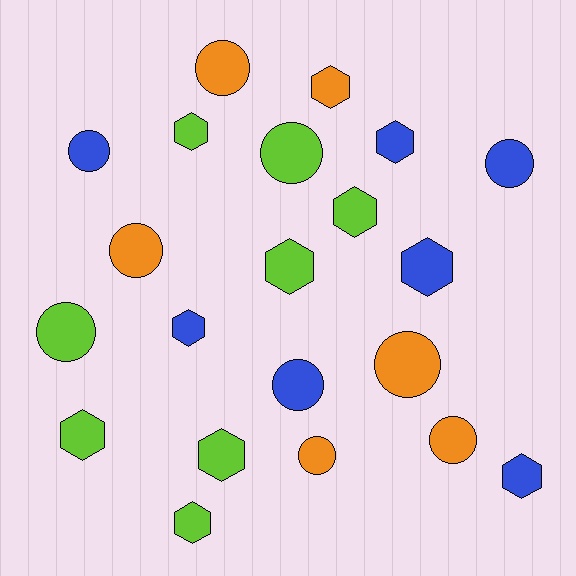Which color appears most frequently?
Lime, with 8 objects.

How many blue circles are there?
There are 3 blue circles.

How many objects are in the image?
There are 21 objects.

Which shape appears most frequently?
Hexagon, with 11 objects.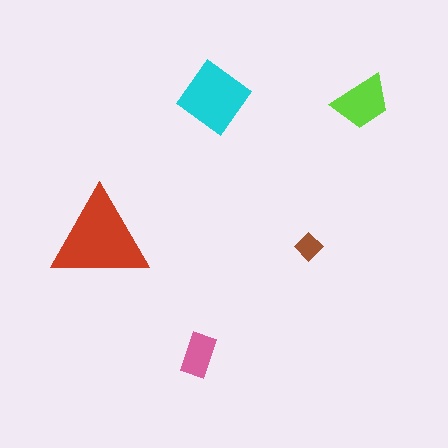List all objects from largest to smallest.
The red triangle, the cyan diamond, the lime trapezoid, the pink rectangle, the brown diamond.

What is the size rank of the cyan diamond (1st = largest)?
2nd.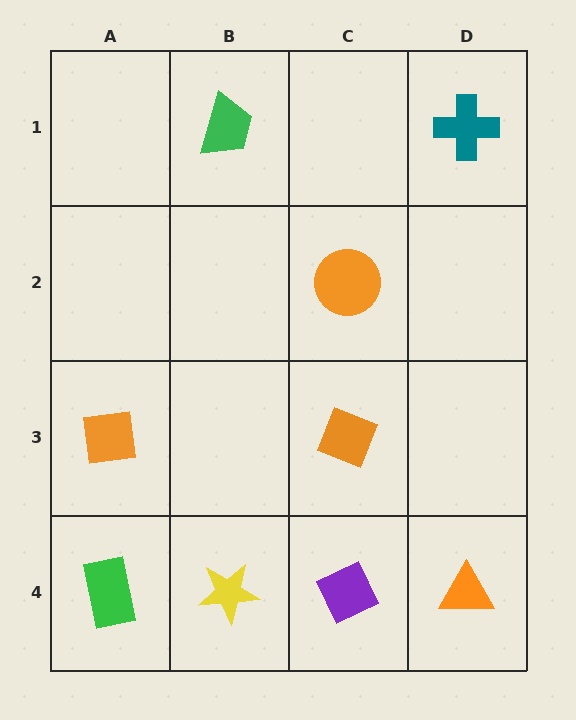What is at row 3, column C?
An orange diamond.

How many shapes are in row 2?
1 shape.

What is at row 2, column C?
An orange circle.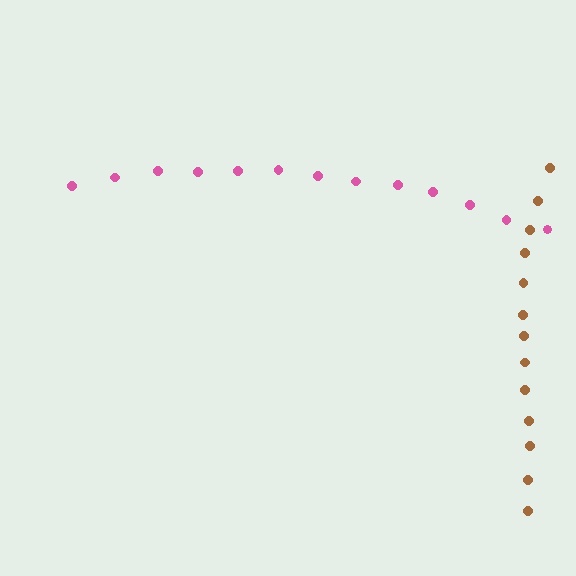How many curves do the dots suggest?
There are 2 distinct paths.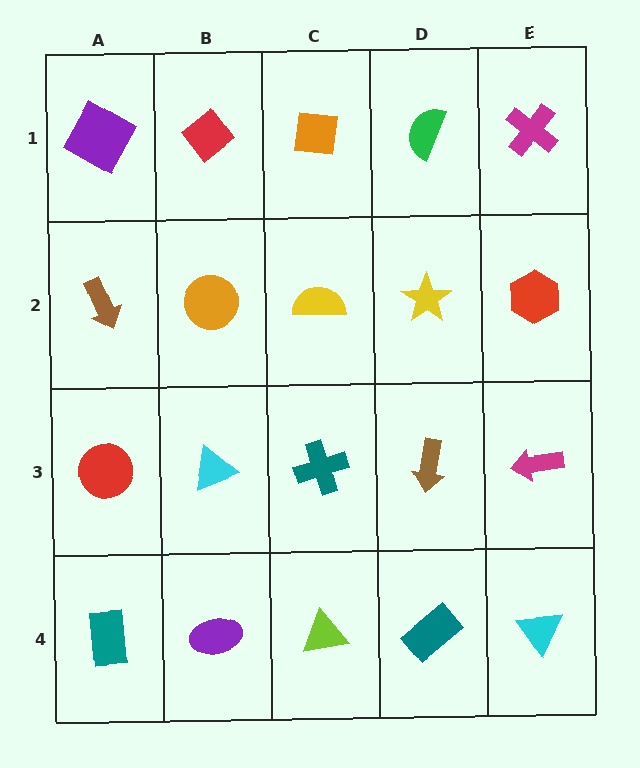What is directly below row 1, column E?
A red hexagon.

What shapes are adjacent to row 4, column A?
A red circle (row 3, column A), a purple ellipse (row 4, column B).